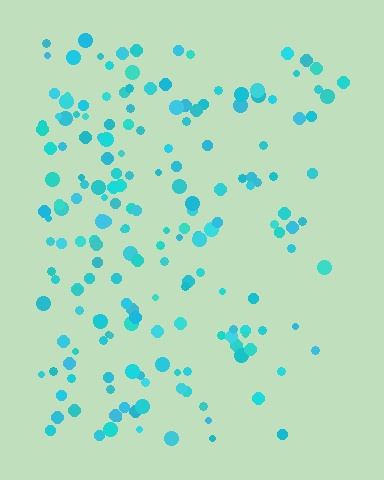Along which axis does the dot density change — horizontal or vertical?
Horizontal.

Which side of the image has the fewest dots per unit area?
The right.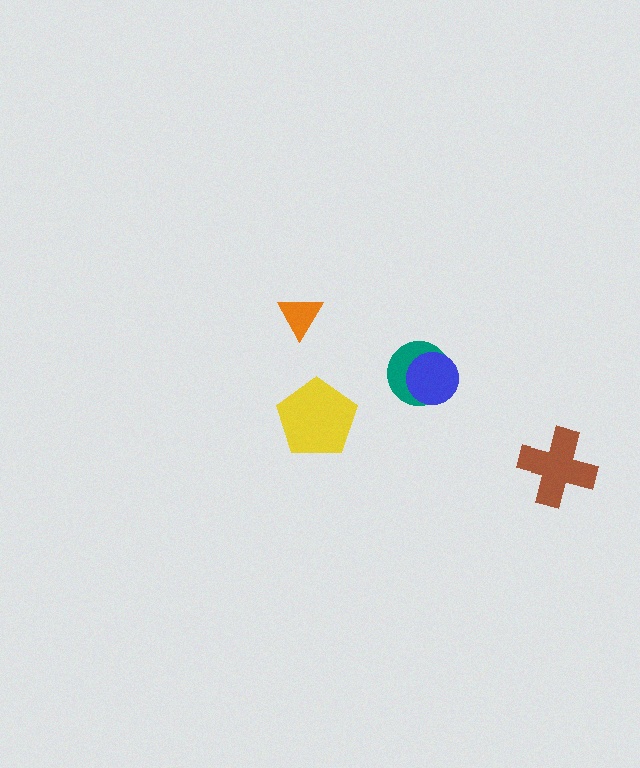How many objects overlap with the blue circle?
1 object overlaps with the blue circle.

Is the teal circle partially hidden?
Yes, it is partially covered by another shape.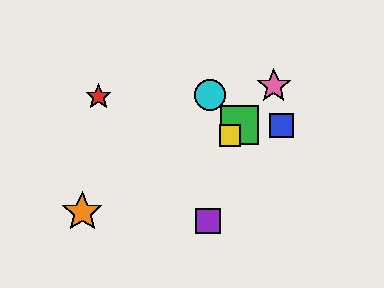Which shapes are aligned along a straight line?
The green square, the yellow square, the pink star are aligned along a straight line.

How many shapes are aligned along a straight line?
3 shapes (the green square, the yellow square, the pink star) are aligned along a straight line.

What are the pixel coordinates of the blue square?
The blue square is at (282, 126).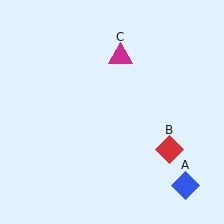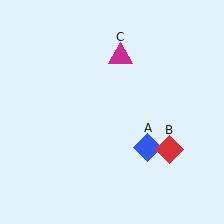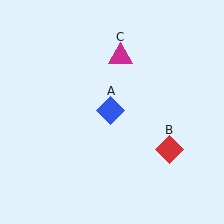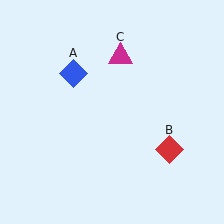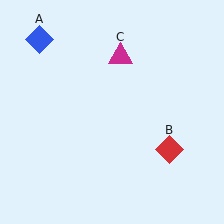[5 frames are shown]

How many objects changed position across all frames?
1 object changed position: blue diamond (object A).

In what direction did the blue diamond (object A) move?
The blue diamond (object A) moved up and to the left.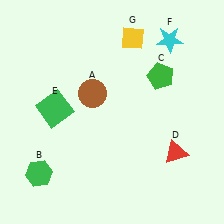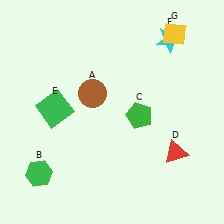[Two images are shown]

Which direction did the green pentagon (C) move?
The green pentagon (C) moved down.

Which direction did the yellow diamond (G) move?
The yellow diamond (G) moved right.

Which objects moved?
The objects that moved are: the green pentagon (C), the yellow diamond (G).